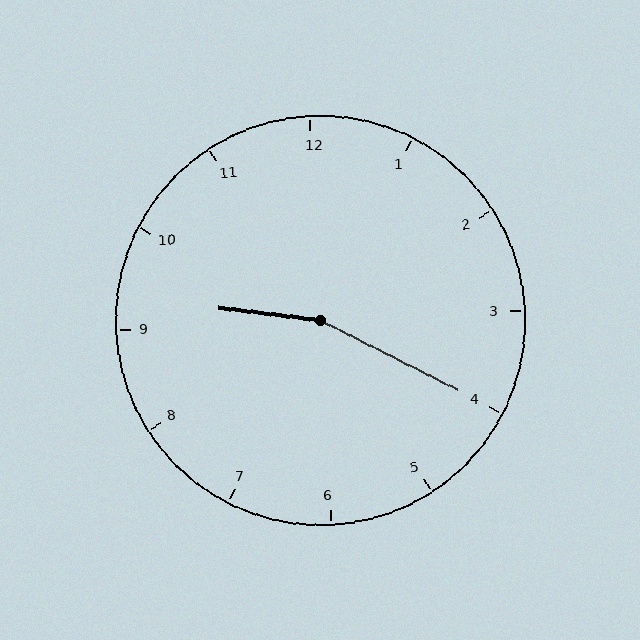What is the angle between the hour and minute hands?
Approximately 160 degrees.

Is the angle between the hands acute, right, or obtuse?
It is obtuse.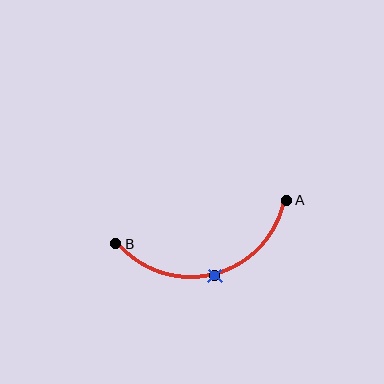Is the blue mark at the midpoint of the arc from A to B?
Yes. The blue mark lies on the arc at equal arc-length from both A and B — it is the arc midpoint.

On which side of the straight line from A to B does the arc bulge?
The arc bulges below the straight line connecting A and B.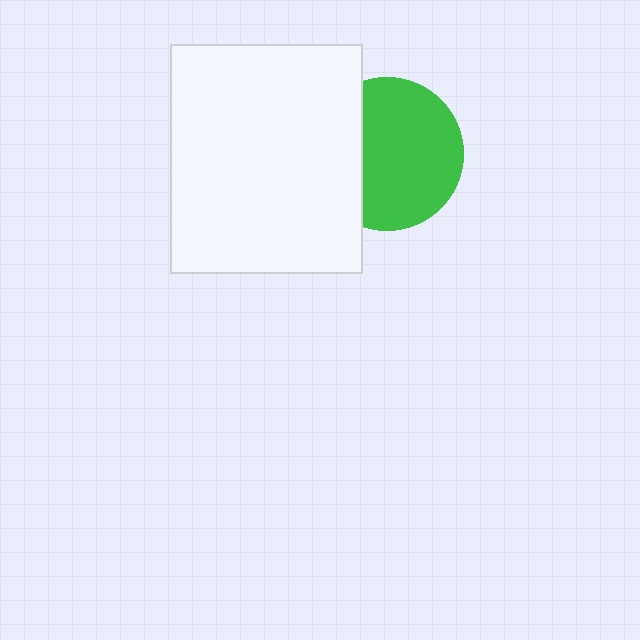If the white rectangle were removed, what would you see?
You would see the complete green circle.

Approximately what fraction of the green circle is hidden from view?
Roughly 31% of the green circle is hidden behind the white rectangle.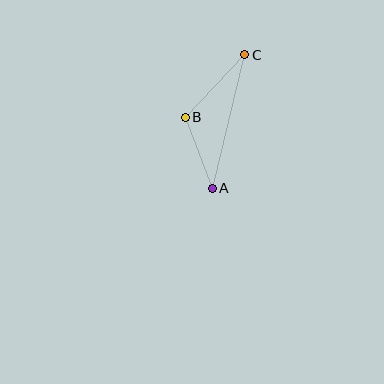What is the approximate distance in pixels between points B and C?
The distance between B and C is approximately 86 pixels.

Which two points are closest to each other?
Points A and B are closest to each other.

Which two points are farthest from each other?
Points A and C are farthest from each other.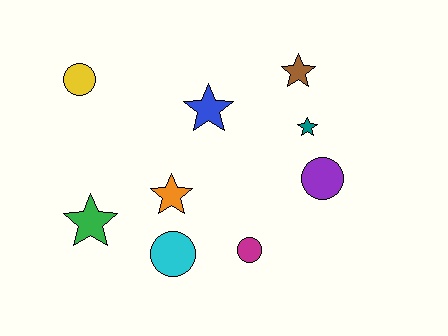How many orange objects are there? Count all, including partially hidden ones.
There is 1 orange object.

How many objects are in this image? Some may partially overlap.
There are 9 objects.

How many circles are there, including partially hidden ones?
There are 4 circles.